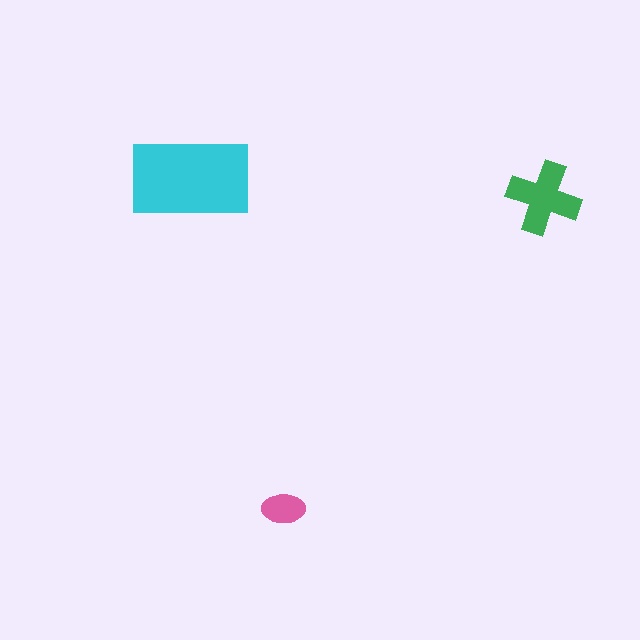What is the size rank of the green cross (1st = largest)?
2nd.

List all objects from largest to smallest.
The cyan rectangle, the green cross, the pink ellipse.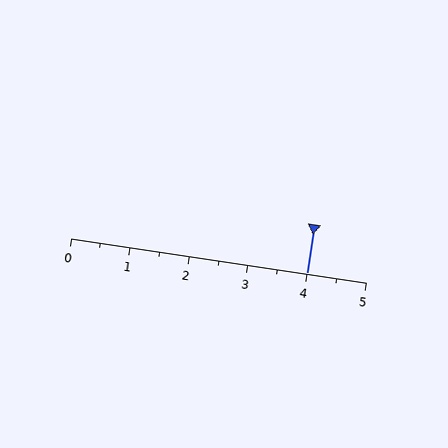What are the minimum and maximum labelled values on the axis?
The axis runs from 0 to 5.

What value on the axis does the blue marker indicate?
The marker indicates approximately 4.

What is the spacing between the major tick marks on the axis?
The major ticks are spaced 1 apart.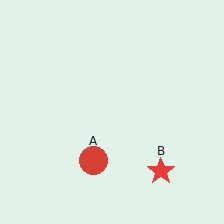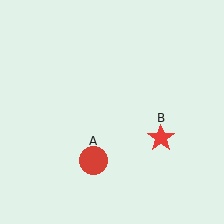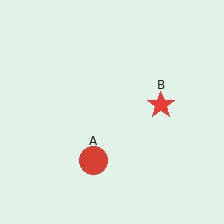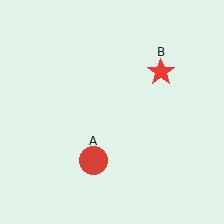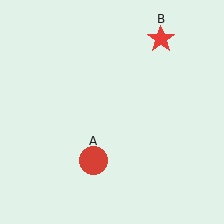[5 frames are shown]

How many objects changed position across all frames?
1 object changed position: red star (object B).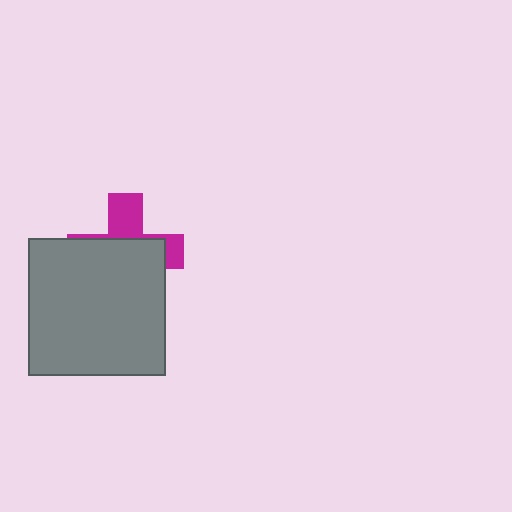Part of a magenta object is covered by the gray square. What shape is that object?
It is a cross.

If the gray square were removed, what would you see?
You would see the complete magenta cross.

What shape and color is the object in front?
The object in front is a gray square.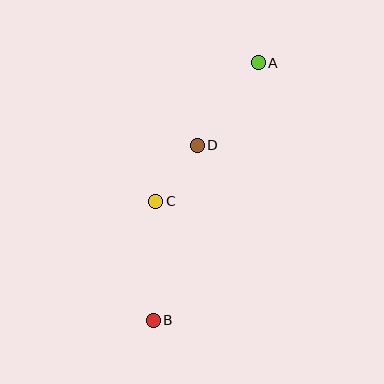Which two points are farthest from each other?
Points A and B are farthest from each other.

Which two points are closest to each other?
Points C and D are closest to each other.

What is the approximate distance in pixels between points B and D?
The distance between B and D is approximately 180 pixels.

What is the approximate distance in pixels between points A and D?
The distance between A and D is approximately 103 pixels.